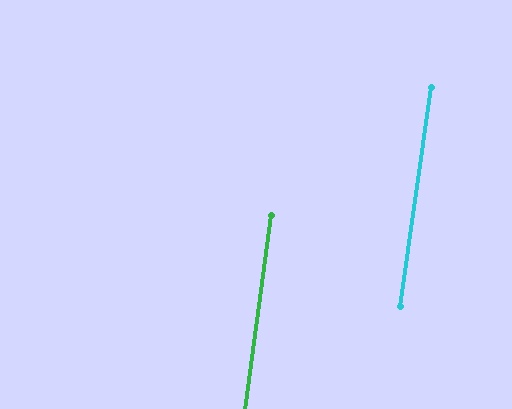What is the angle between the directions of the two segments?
Approximately 0 degrees.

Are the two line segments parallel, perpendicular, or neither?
Parallel — their directions differ by only 0.3°.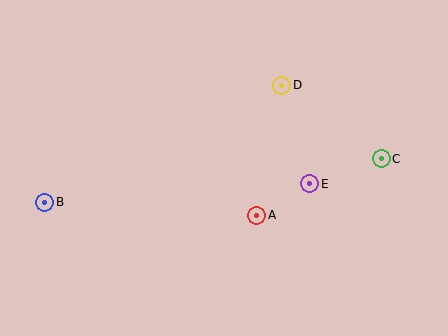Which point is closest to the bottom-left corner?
Point B is closest to the bottom-left corner.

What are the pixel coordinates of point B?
Point B is at (45, 202).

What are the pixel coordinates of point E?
Point E is at (310, 184).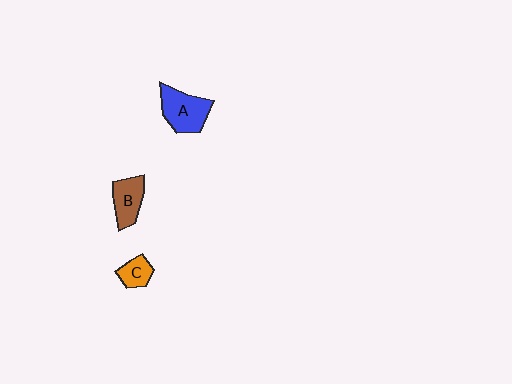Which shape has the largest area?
Shape A (blue).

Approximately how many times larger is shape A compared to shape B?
Approximately 1.3 times.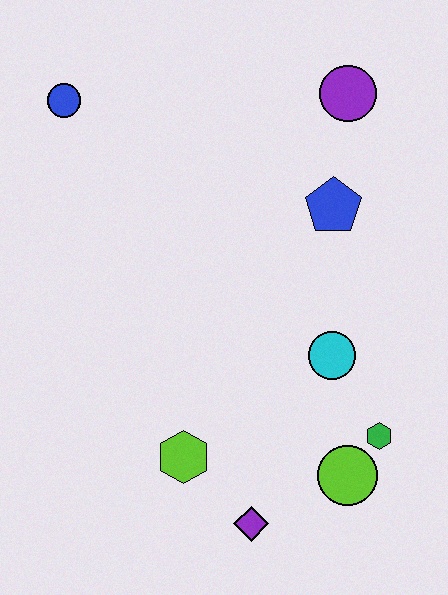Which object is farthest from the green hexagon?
The blue circle is farthest from the green hexagon.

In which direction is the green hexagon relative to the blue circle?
The green hexagon is below the blue circle.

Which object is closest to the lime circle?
The green hexagon is closest to the lime circle.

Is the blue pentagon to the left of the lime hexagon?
No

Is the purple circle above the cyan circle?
Yes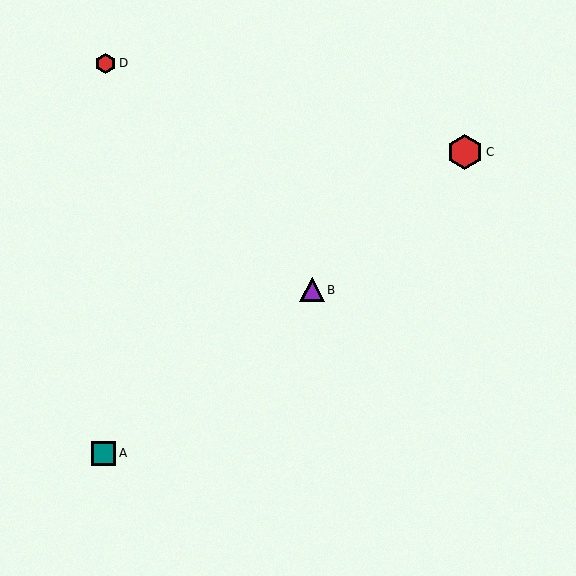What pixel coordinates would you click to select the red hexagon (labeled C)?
Click at (465, 152) to select the red hexagon C.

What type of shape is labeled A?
Shape A is a teal square.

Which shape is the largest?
The red hexagon (labeled C) is the largest.